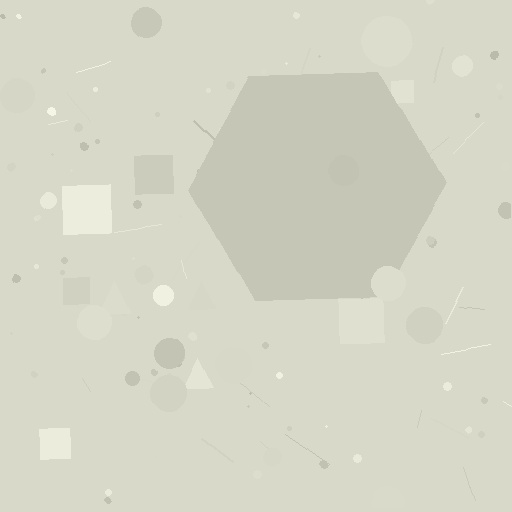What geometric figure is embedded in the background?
A hexagon is embedded in the background.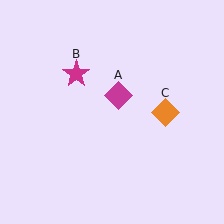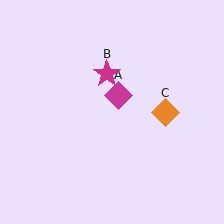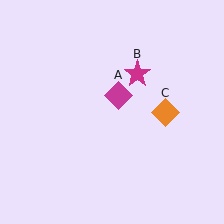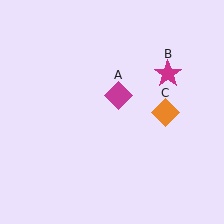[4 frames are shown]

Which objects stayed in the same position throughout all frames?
Magenta diamond (object A) and orange diamond (object C) remained stationary.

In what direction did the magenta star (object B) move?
The magenta star (object B) moved right.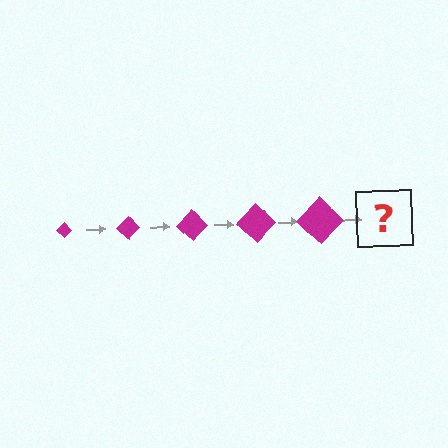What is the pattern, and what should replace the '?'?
The pattern is that the diamond gets progressively larger each step. The '?' should be a magenta diamond, larger than the previous one.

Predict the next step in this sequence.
The next step is a magenta diamond, larger than the previous one.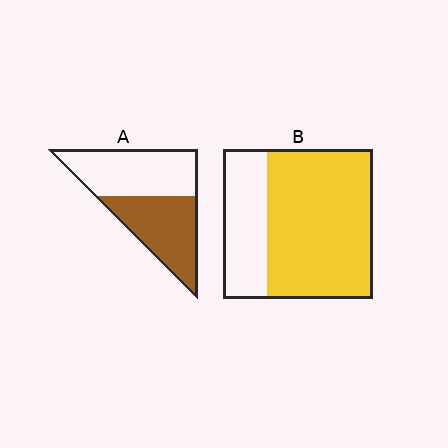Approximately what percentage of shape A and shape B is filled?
A is approximately 45% and B is approximately 70%.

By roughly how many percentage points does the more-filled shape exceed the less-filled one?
By roughly 25 percentage points (B over A).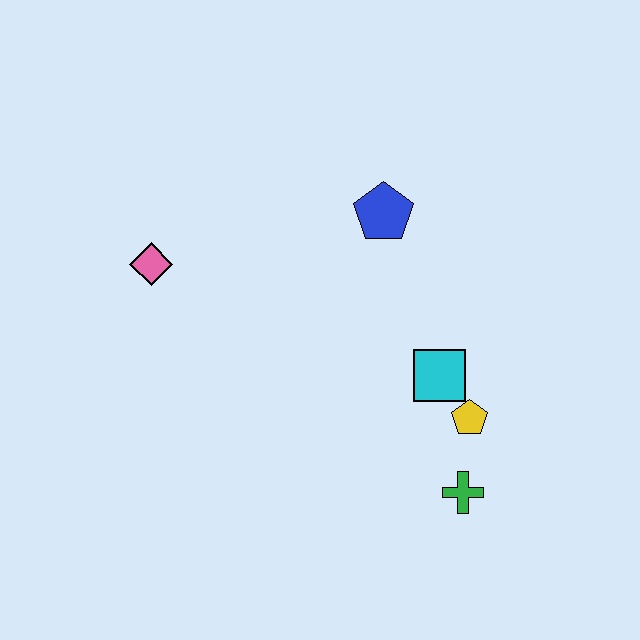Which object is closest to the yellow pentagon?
The cyan square is closest to the yellow pentagon.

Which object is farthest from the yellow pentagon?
The pink diamond is farthest from the yellow pentagon.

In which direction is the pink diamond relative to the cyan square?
The pink diamond is to the left of the cyan square.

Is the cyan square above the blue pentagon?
No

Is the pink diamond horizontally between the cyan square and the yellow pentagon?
No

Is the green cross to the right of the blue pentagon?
Yes